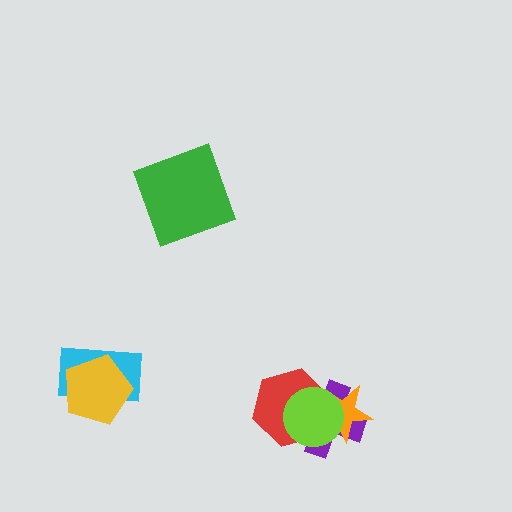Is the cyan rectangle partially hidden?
Yes, it is partially covered by another shape.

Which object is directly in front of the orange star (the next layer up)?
The red hexagon is directly in front of the orange star.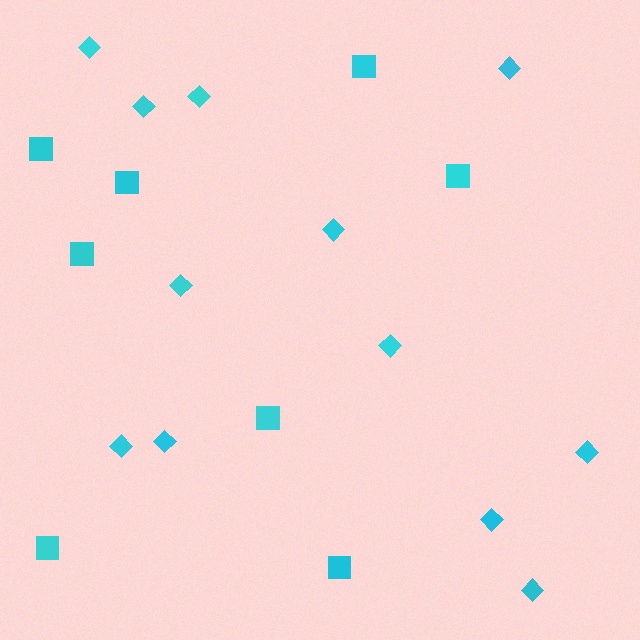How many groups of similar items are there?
There are 2 groups: one group of diamonds (12) and one group of squares (8).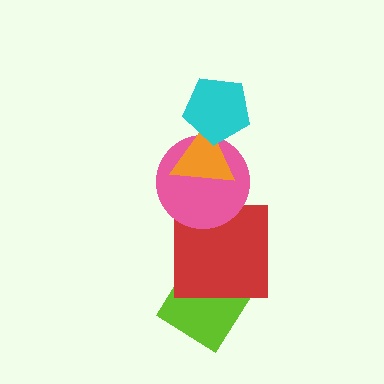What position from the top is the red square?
The red square is 4th from the top.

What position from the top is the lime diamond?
The lime diamond is 5th from the top.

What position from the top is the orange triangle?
The orange triangle is 2nd from the top.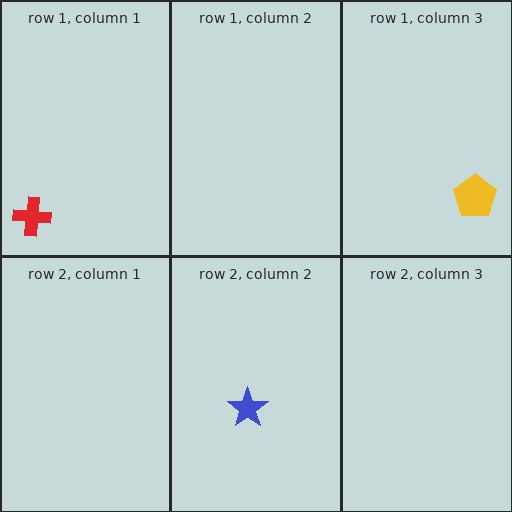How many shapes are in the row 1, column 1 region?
1.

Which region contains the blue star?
The row 2, column 2 region.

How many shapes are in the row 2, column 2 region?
1.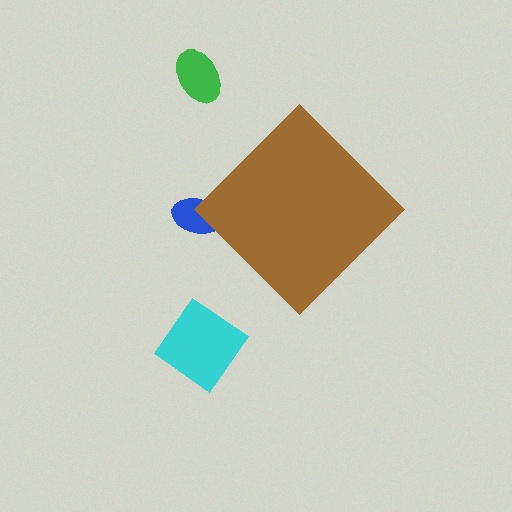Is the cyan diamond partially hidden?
No, the cyan diamond is fully visible.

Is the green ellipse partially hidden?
No, the green ellipse is fully visible.